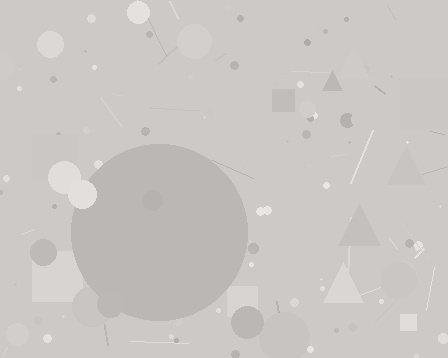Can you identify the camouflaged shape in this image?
The camouflaged shape is a circle.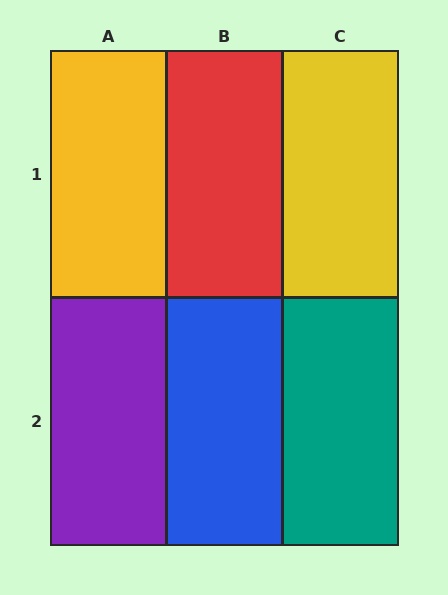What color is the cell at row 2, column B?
Blue.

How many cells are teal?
1 cell is teal.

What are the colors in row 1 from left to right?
Yellow, red, yellow.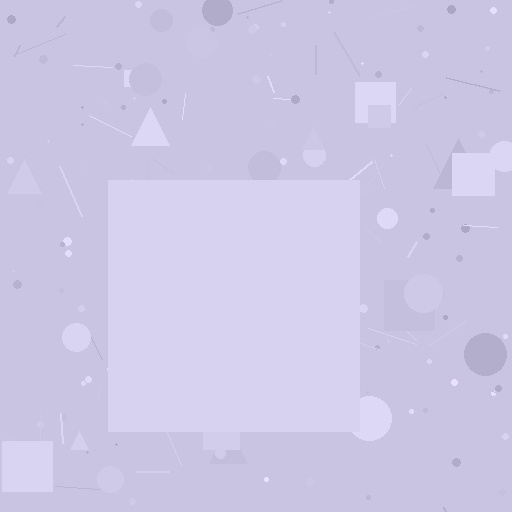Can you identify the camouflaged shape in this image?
The camouflaged shape is a square.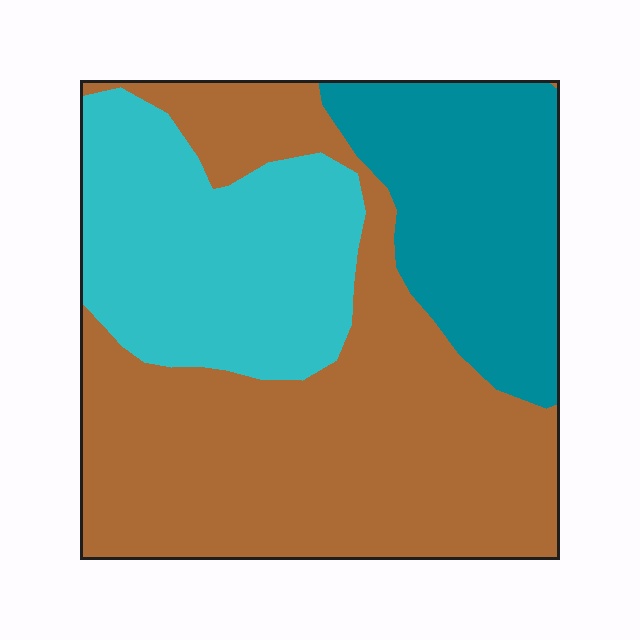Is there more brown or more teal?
Brown.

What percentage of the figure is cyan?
Cyan takes up about one quarter (1/4) of the figure.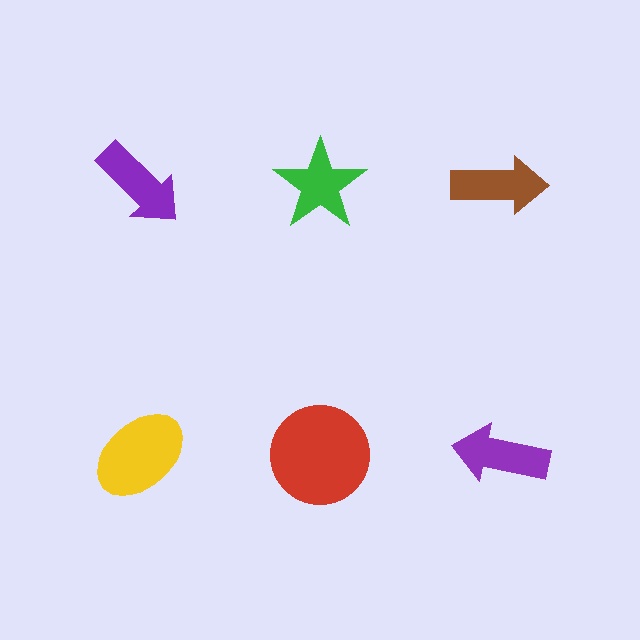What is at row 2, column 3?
A purple arrow.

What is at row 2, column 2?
A red circle.